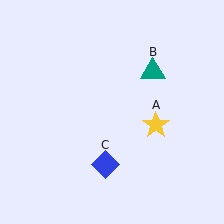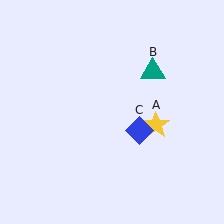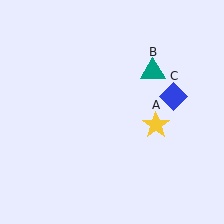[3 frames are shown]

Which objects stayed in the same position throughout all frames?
Yellow star (object A) and teal triangle (object B) remained stationary.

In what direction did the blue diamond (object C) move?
The blue diamond (object C) moved up and to the right.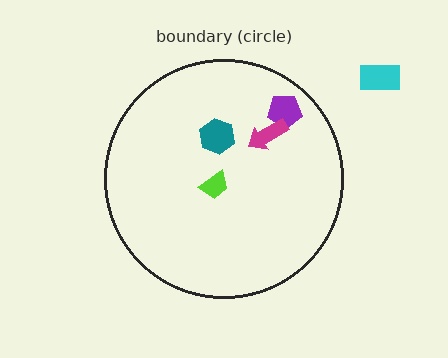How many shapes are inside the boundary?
4 inside, 1 outside.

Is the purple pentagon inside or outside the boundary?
Inside.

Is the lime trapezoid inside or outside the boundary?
Inside.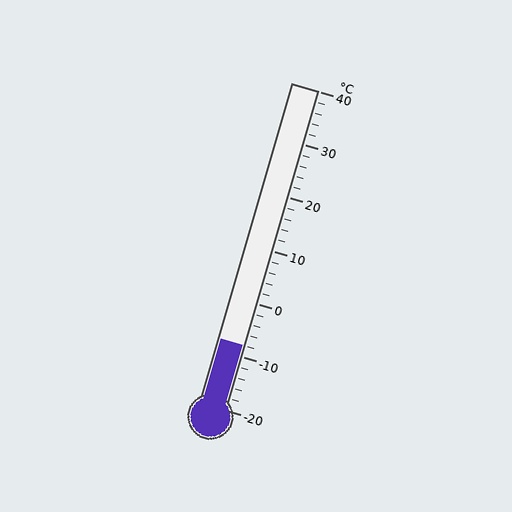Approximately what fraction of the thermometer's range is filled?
The thermometer is filled to approximately 20% of its range.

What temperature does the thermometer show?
The thermometer shows approximately -8°C.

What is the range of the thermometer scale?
The thermometer scale ranges from -20°C to 40°C.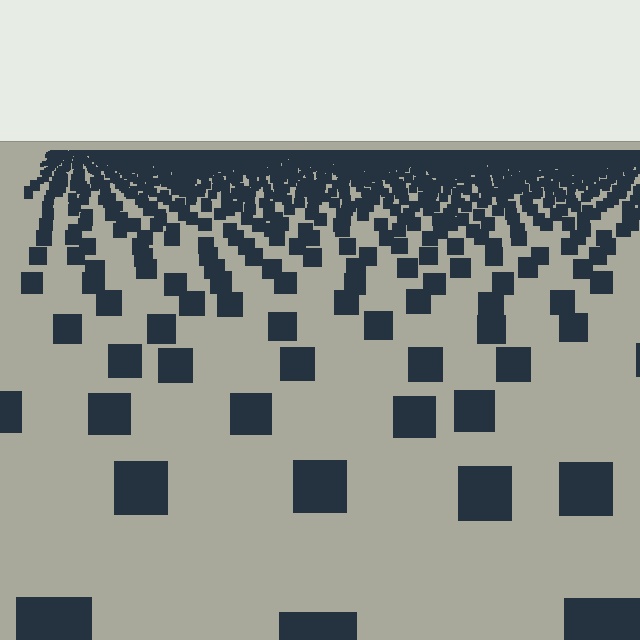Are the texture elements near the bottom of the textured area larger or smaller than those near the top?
Larger. Near the bottom, elements are closer to the viewer and appear at a bigger on-screen size.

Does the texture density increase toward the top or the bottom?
Density increases toward the top.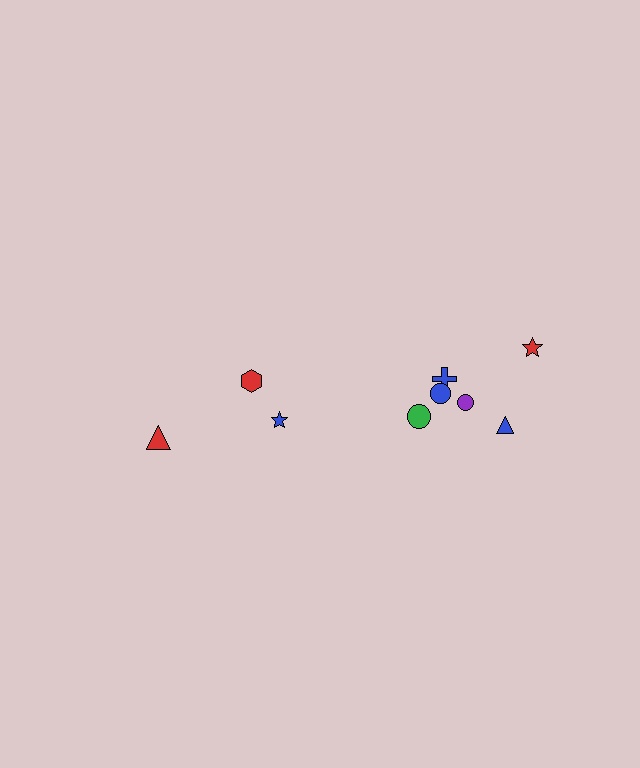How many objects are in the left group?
There are 3 objects.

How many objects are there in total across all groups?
There are 9 objects.